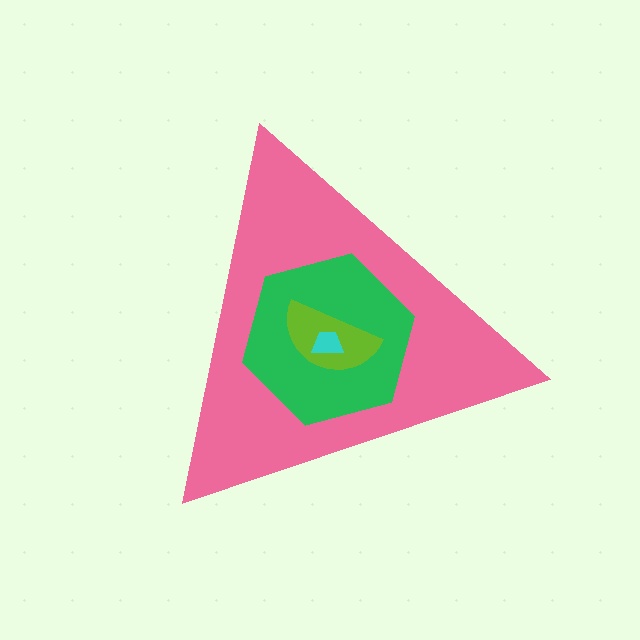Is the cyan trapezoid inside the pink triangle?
Yes.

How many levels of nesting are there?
4.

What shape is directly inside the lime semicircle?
The cyan trapezoid.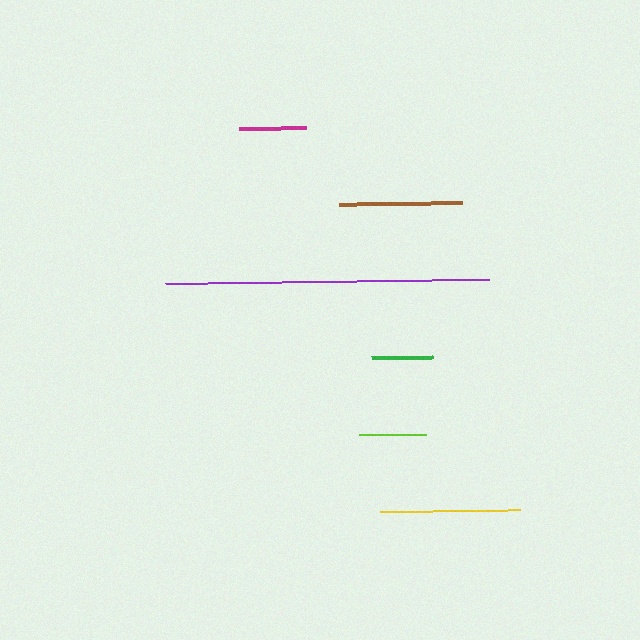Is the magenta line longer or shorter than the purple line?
The purple line is longer than the magenta line.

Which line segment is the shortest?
The green line is the shortest at approximately 61 pixels.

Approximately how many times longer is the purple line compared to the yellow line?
The purple line is approximately 2.3 times the length of the yellow line.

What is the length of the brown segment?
The brown segment is approximately 122 pixels long.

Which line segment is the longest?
The purple line is the longest at approximately 324 pixels.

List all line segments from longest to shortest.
From longest to shortest: purple, yellow, brown, lime, magenta, green.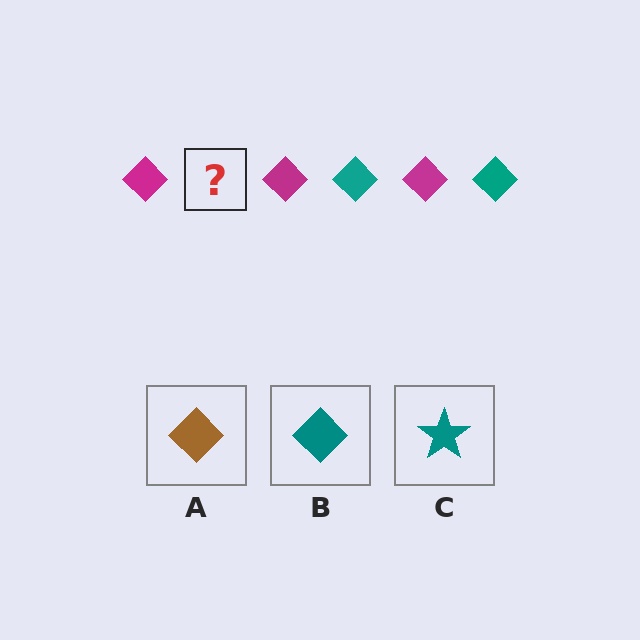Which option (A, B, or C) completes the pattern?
B.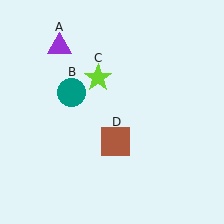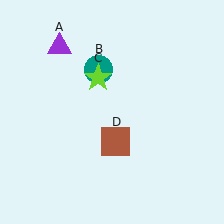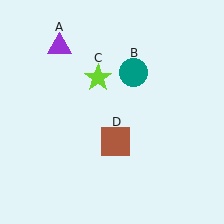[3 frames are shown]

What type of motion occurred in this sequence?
The teal circle (object B) rotated clockwise around the center of the scene.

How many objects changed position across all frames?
1 object changed position: teal circle (object B).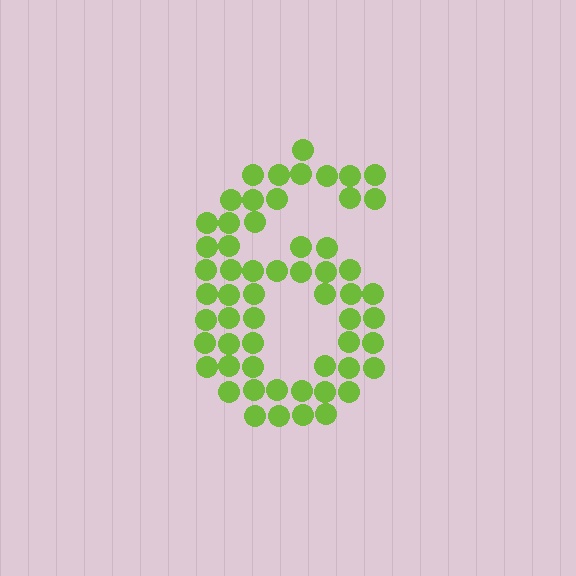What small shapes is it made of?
It is made of small circles.